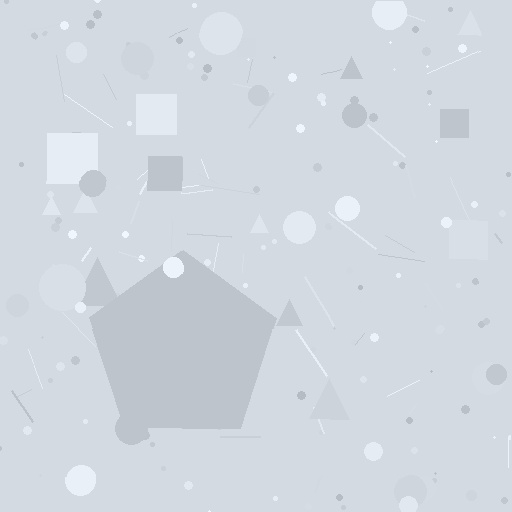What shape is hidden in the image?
A pentagon is hidden in the image.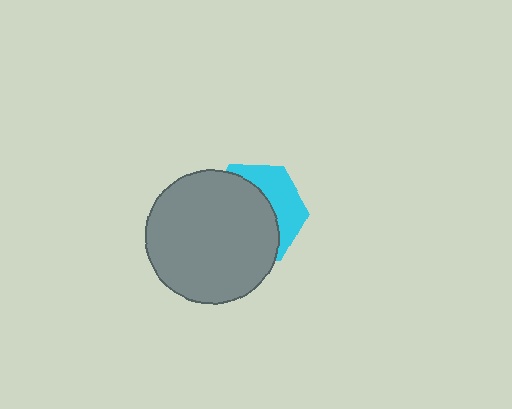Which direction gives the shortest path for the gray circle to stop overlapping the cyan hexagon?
Moving toward the lower-left gives the shortest separation.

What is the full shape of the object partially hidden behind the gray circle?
The partially hidden object is a cyan hexagon.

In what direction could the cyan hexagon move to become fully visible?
The cyan hexagon could move toward the upper-right. That would shift it out from behind the gray circle entirely.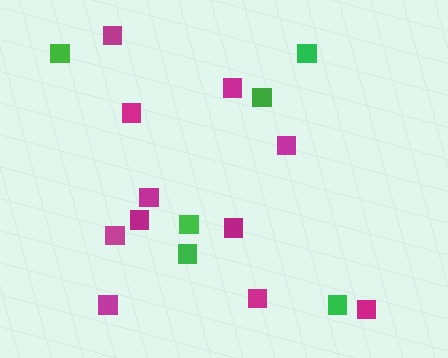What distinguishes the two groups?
There are 2 groups: one group of green squares (6) and one group of magenta squares (11).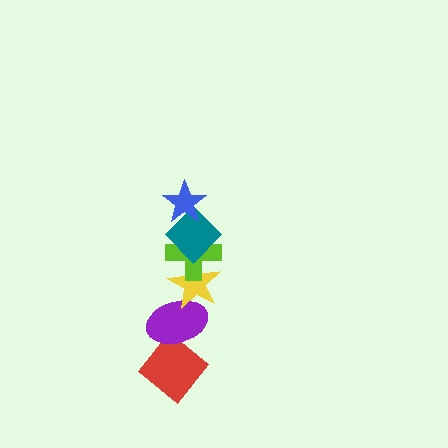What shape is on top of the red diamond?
The purple ellipse is on top of the red diamond.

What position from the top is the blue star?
The blue star is 1st from the top.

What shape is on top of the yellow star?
The lime cross is on top of the yellow star.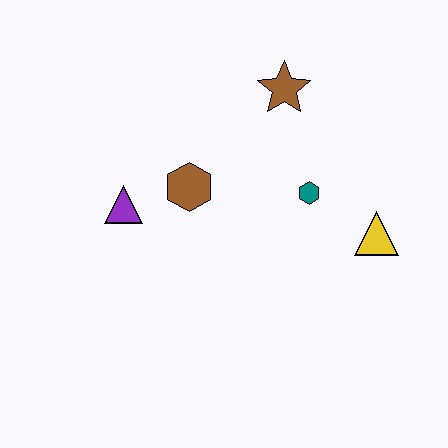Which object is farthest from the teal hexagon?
The purple triangle is farthest from the teal hexagon.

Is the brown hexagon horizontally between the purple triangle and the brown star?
Yes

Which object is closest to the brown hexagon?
The purple triangle is closest to the brown hexagon.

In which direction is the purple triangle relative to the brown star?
The purple triangle is to the left of the brown star.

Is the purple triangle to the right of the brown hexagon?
No